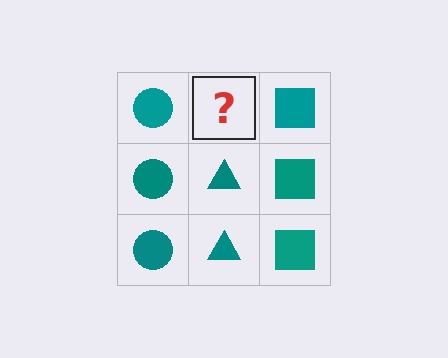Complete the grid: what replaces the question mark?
The question mark should be replaced with a teal triangle.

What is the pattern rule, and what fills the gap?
The rule is that each column has a consistent shape. The gap should be filled with a teal triangle.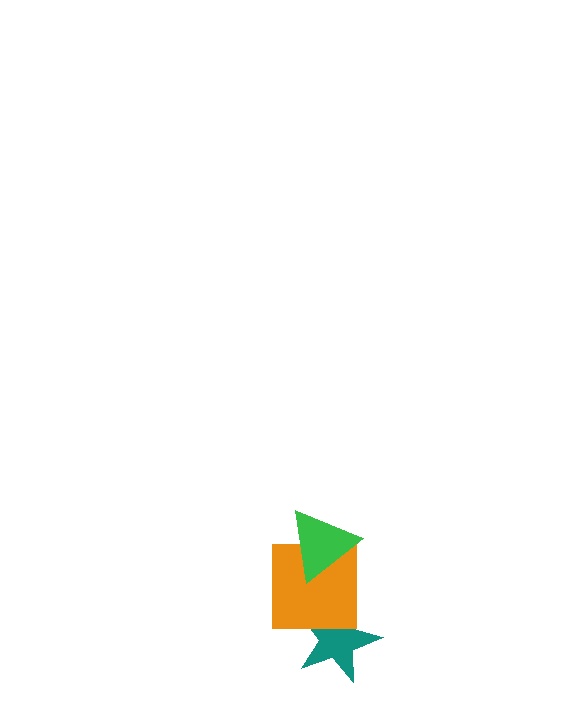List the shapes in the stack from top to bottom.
From top to bottom: the green triangle, the orange square, the teal star.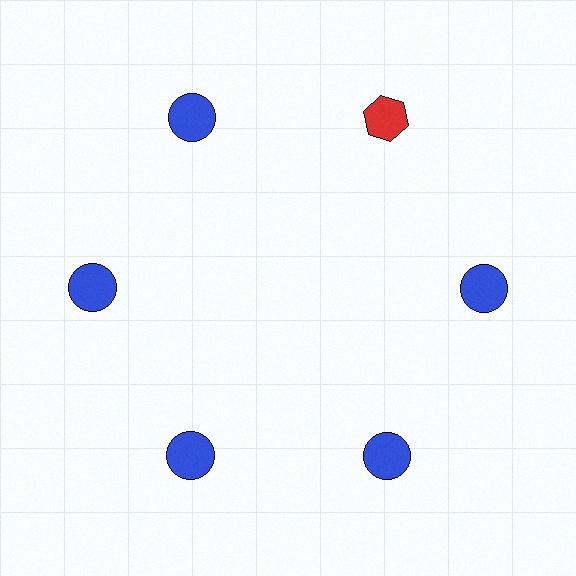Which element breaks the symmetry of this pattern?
The red hexagon at roughly the 1 o'clock position breaks the symmetry. All other shapes are blue circles.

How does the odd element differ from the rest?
It differs in both color (red instead of blue) and shape (hexagon instead of circle).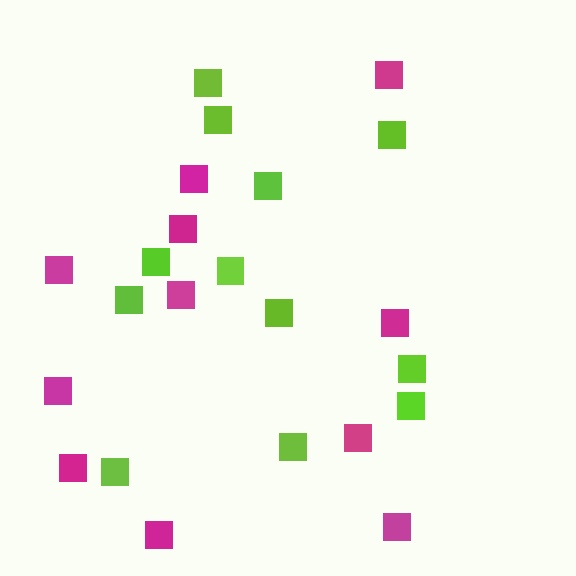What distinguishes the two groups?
There are 2 groups: one group of magenta squares (11) and one group of lime squares (12).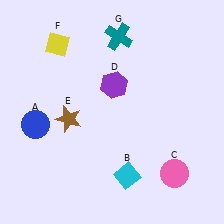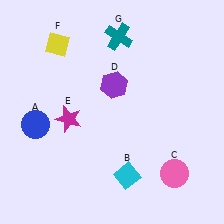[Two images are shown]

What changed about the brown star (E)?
In Image 1, E is brown. In Image 2, it changed to magenta.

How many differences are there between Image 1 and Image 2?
There is 1 difference between the two images.